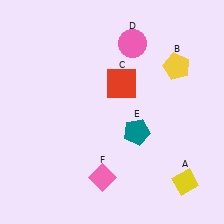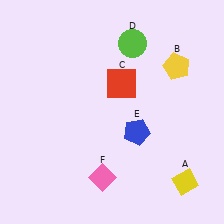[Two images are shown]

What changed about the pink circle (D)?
In Image 1, D is pink. In Image 2, it changed to lime.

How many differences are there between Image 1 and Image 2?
There are 2 differences between the two images.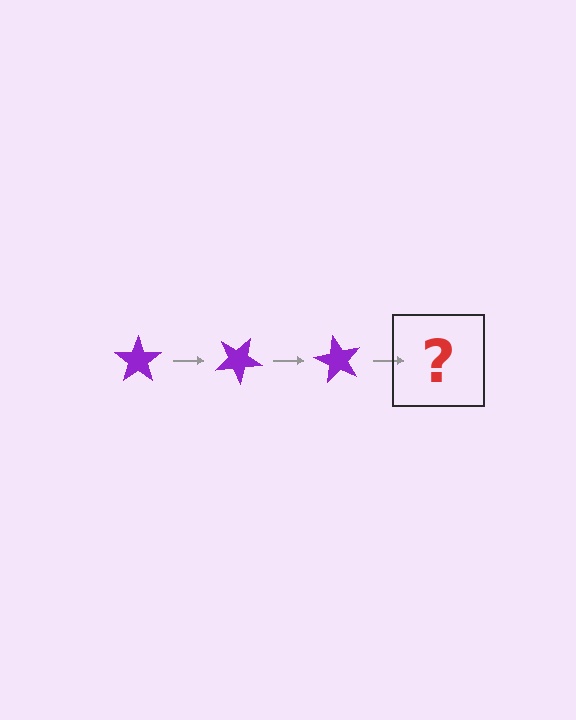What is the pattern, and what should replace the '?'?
The pattern is that the star rotates 30 degrees each step. The '?' should be a purple star rotated 90 degrees.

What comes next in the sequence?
The next element should be a purple star rotated 90 degrees.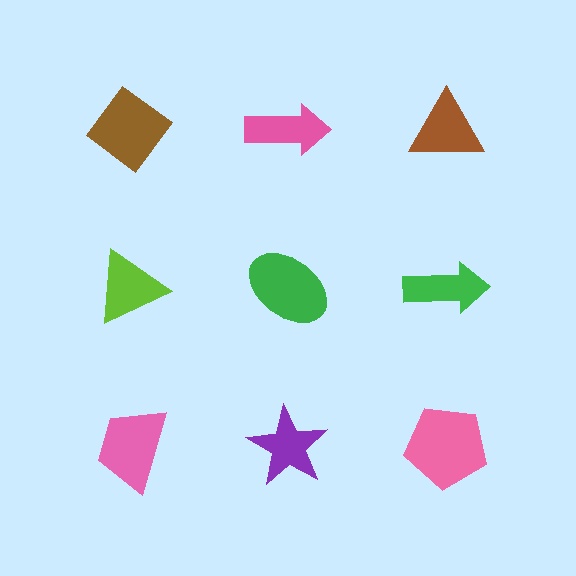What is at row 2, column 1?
A lime triangle.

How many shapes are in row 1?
3 shapes.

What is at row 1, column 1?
A brown diamond.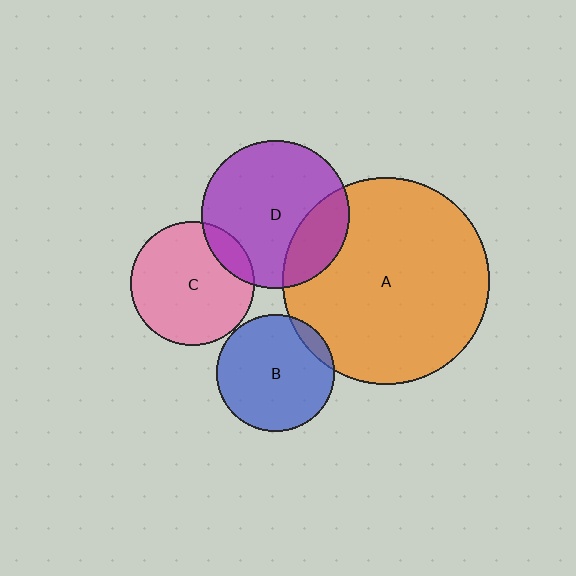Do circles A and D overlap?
Yes.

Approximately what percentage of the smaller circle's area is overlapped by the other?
Approximately 25%.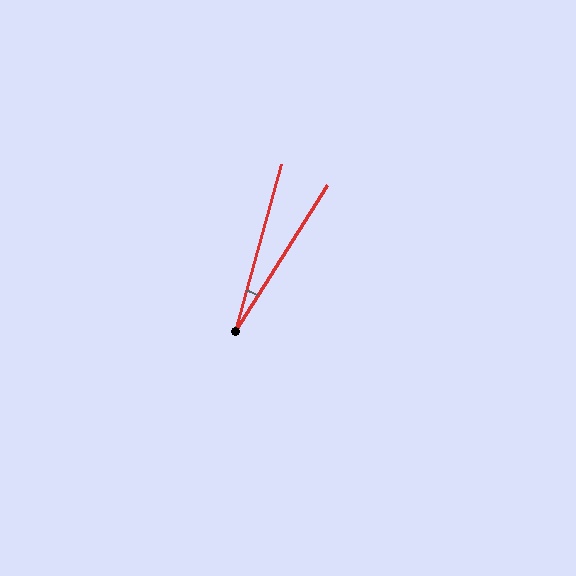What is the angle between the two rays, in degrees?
Approximately 17 degrees.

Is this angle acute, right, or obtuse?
It is acute.